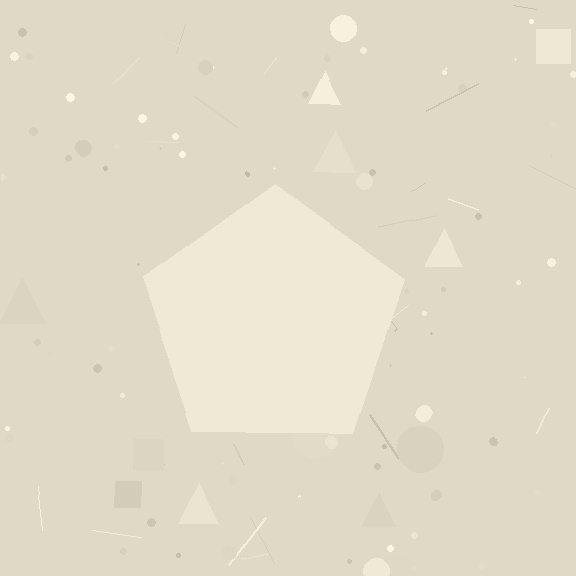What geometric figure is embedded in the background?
A pentagon is embedded in the background.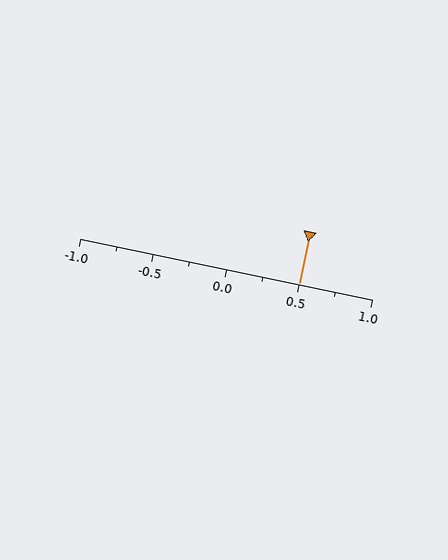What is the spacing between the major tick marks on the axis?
The major ticks are spaced 0.5 apart.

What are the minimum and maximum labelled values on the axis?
The axis runs from -1.0 to 1.0.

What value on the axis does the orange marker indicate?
The marker indicates approximately 0.5.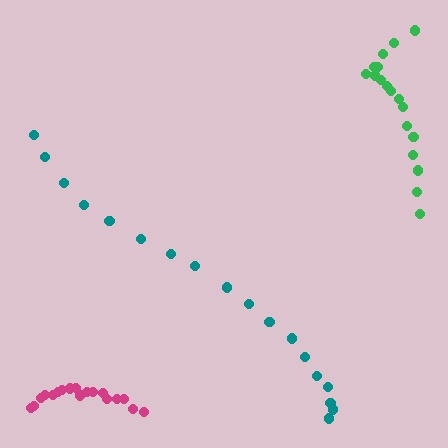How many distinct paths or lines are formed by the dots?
There are 3 distinct paths.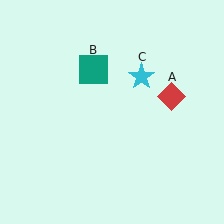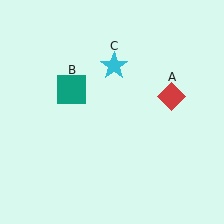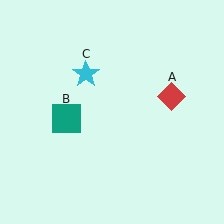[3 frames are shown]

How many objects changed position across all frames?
2 objects changed position: teal square (object B), cyan star (object C).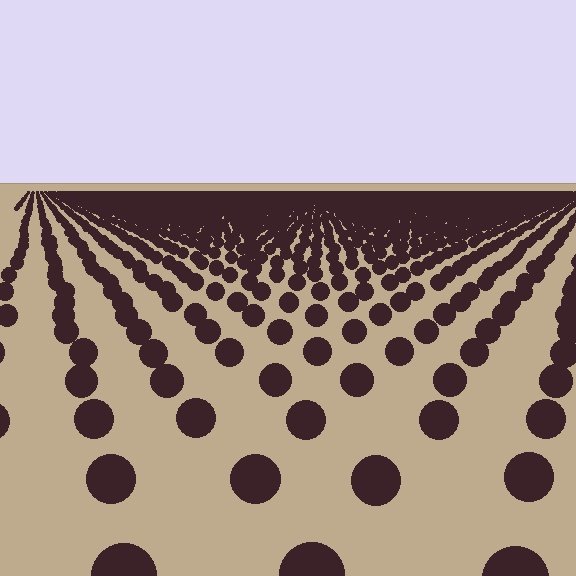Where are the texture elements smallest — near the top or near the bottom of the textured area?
Near the top.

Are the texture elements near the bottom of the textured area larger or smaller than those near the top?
Larger. Near the bottom, elements are closer to the viewer and appear at a bigger on-screen size.